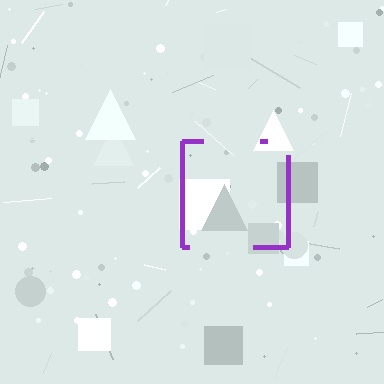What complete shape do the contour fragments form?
The contour fragments form a square.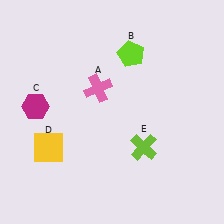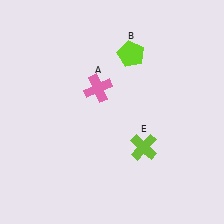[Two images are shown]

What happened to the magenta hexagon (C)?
The magenta hexagon (C) was removed in Image 2. It was in the top-left area of Image 1.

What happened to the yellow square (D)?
The yellow square (D) was removed in Image 2. It was in the bottom-left area of Image 1.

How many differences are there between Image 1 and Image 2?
There are 2 differences between the two images.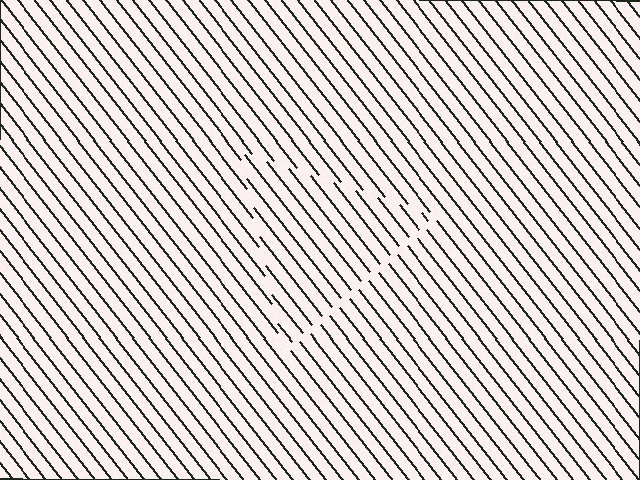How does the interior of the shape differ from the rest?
The interior of the shape contains the same grating, shifted by half a period — the contour is defined by the phase discontinuity where line-ends from the inner and outer gratings abut.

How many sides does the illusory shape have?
3 sides — the line-ends trace a triangle.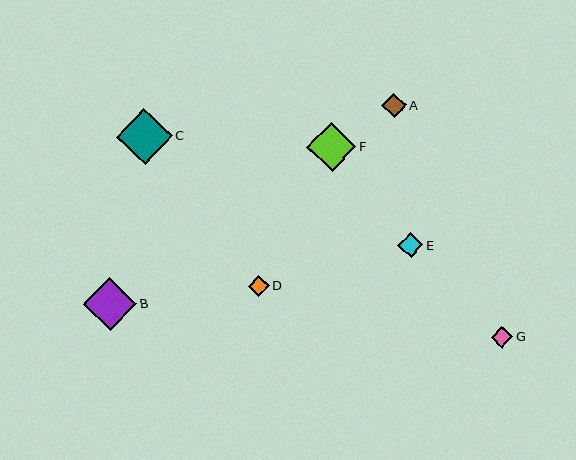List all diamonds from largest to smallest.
From largest to smallest: C, B, F, A, E, D, G.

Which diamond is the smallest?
Diamond G is the smallest with a size of approximately 21 pixels.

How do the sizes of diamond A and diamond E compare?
Diamond A and diamond E are approximately the same size.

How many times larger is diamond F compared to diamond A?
Diamond F is approximately 2.0 times the size of diamond A.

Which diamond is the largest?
Diamond C is the largest with a size of approximately 56 pixels.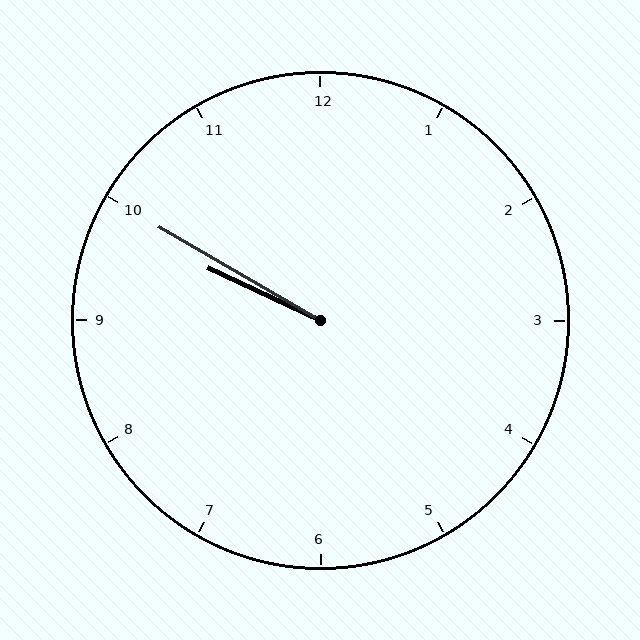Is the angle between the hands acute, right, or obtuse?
It is acute.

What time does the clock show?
9:50.